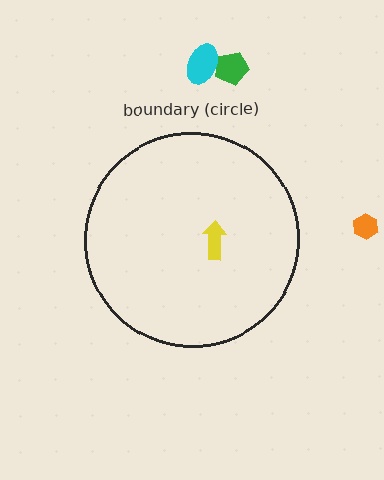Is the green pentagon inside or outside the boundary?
Outside.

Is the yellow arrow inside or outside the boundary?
Inside.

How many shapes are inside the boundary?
1 inside, 3 outside.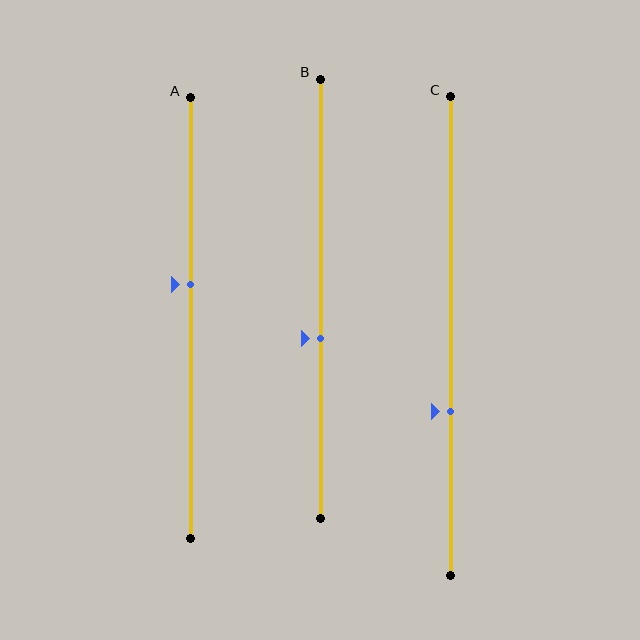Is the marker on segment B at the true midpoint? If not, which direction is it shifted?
No, the marker on segment B is shifted downward by about 9% of the segment length.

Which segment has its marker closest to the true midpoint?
Segment A has its marker closest to the true midpoint.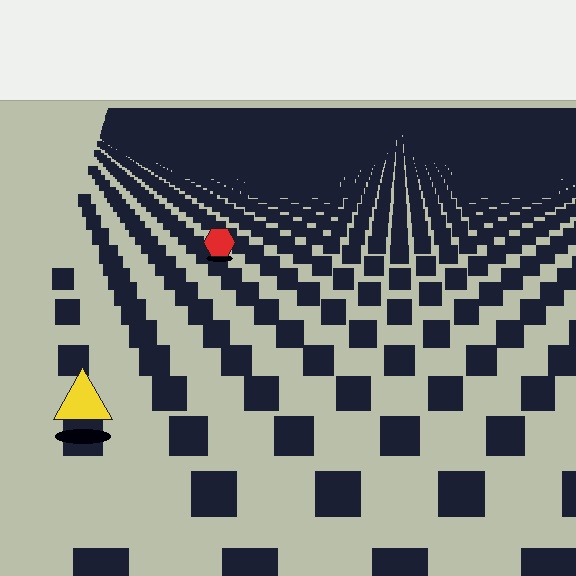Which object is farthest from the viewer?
The red hexagon is farthest from the viewer. It appears smaller and the ground texture around it is denser.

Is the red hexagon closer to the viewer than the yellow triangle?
No. The yellow triangle is closer — you can tell from the texture gradient: the ground texture is coarser near it.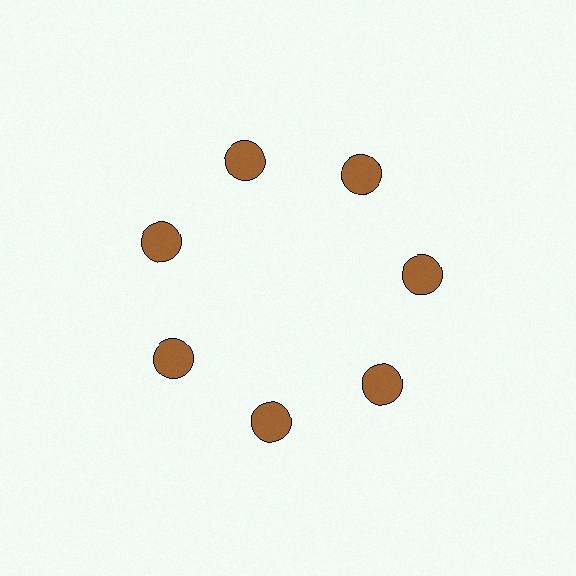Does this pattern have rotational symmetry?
Yes, this pattern has 7-fold rotational symmetry. It looks the same after rotating 51 degrees around the center.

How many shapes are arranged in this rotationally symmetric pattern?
There are 7 shapes, arranged in 7 groups of 1.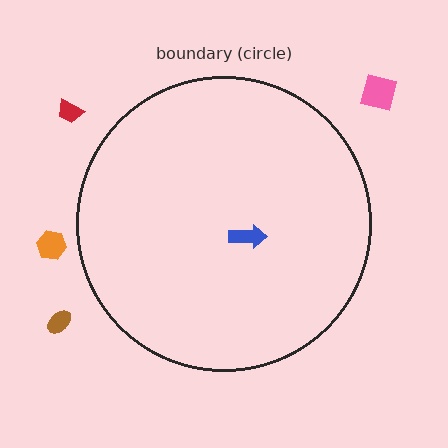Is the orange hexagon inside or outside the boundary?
Outside.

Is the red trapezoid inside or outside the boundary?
Outside.